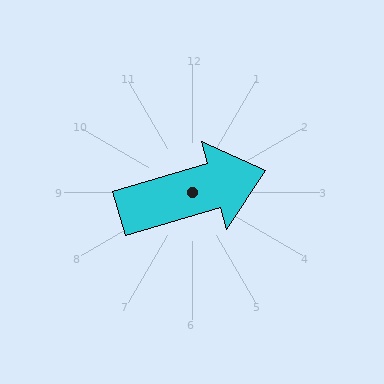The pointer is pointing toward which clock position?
Roughly 2 o'clock.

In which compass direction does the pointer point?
East.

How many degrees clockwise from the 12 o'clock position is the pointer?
Approximately 74 degrees.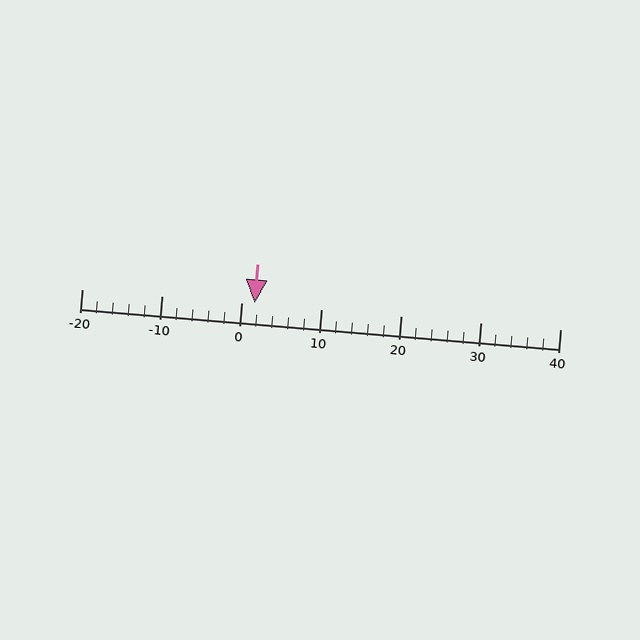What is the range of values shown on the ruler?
The ruler shows values from -20 to 40.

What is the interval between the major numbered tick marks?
The major tick marks are spaced 10 units apart.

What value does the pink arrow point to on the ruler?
The pink arrow points to approximately 2.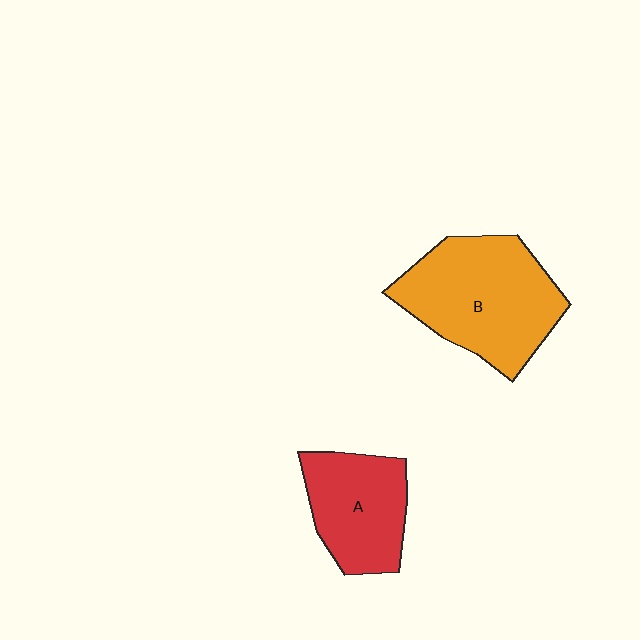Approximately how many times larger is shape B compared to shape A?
Approximately 1.5 times.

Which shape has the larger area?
Shape B (orange).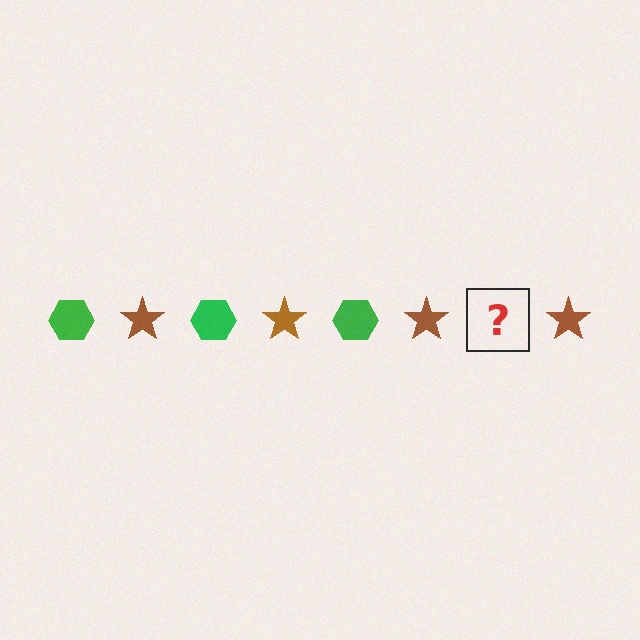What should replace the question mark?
The question mark should be replaced with a green hexagon.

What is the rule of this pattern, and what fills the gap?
The rule is that the pattern alternates between green hexagon and brown star. The gap should be filled with a green hexagon.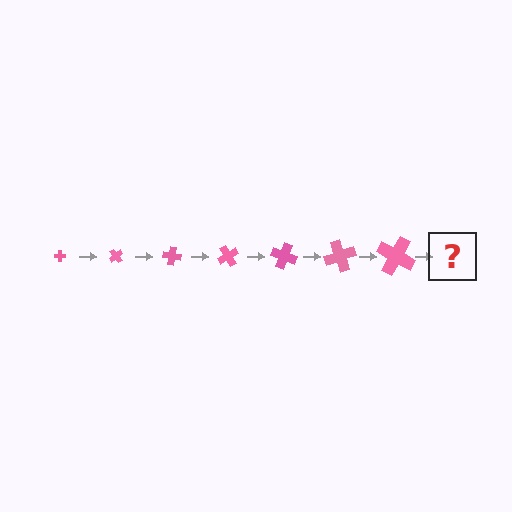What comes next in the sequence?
The next element should be a cross, larger than the previous one and rotated 350 degrees from the start.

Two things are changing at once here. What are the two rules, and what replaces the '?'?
The two rules are that the cross grows larger each step and it rotates 50 degrees each step. The '?' should be a cross, larger than the previous one and rotated 350 degrees from the start.